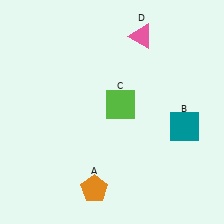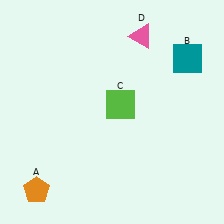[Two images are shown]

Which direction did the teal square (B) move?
The teal square (B) moved up.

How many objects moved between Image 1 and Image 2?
2 objects moved between the two images.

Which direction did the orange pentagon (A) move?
The orange pentagon (A) moved left.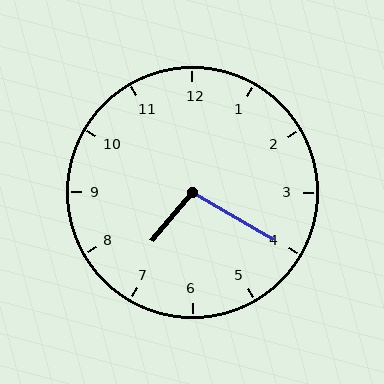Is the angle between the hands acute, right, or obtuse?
It is obtuse.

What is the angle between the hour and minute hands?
Approximately 100 degrees.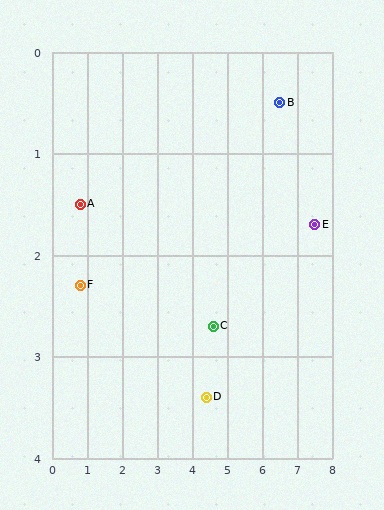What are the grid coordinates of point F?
Point F is at approximately (0.8, 2.3).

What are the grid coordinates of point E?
Point E is at approximately (7.5, 1.7).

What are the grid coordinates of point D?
Point D is at approximately (4.4, 3.4).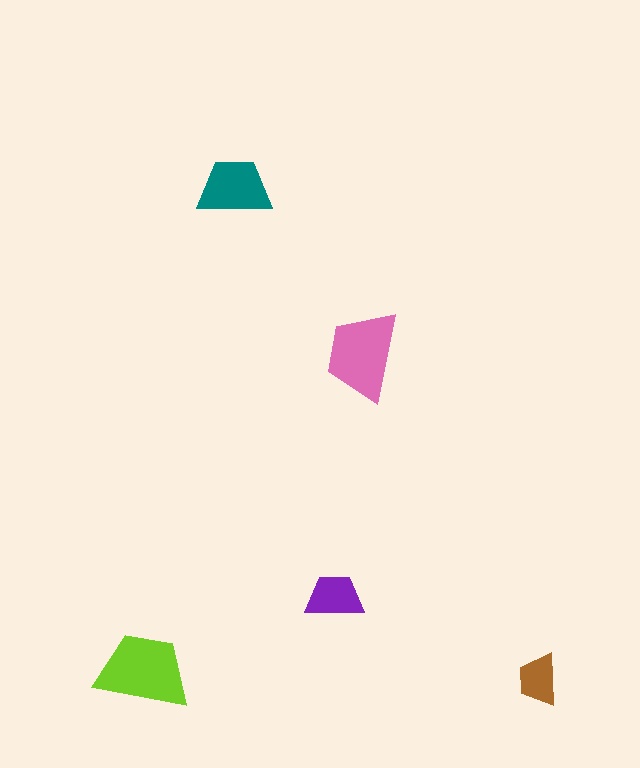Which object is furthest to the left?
The lime trapezoid is leftmost.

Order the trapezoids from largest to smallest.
the lime one, the pink one, the teal one, the purple one, the brown one.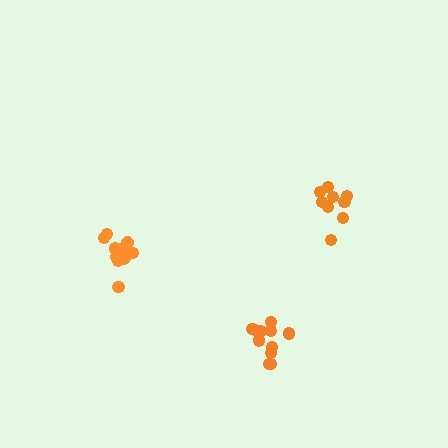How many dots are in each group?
Group 1: 14 dots, Group 2: 9 dots, Group 3: 11 dots (34 total).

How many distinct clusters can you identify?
There are 3 distinct clusters.